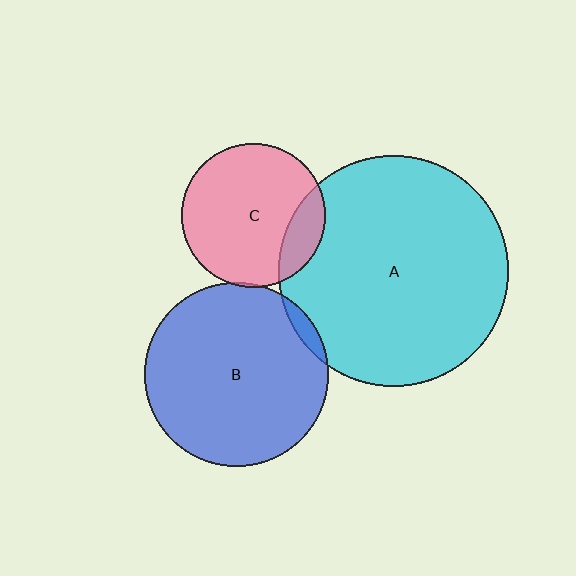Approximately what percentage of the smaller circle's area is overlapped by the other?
Approximately 5%.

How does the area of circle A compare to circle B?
Approximately 1.6 times.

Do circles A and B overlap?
Yes.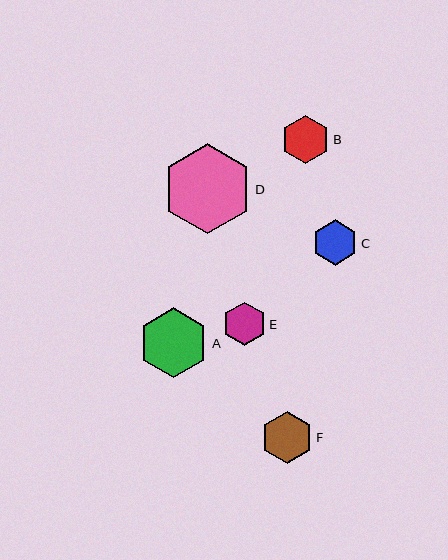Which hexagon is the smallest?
Hexagon E is the smallest with a size of approximately 43 pixels.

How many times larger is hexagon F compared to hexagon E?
Hexagon F is approximately 1.2 times the size of hexagon E.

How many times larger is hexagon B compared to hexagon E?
Hexagon B is approximately 1.1 times the size of hexagon E.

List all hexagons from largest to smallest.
From largest to smallest: D, A, F, B, C, E.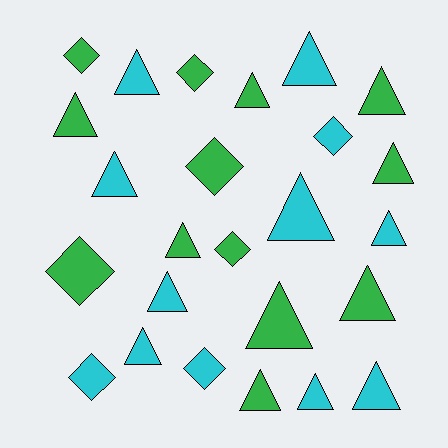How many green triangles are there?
There are 8 green triangles.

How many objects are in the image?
There are 25 objects.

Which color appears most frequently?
Green, with 13 objects.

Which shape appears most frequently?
Triangle, with 17 objects.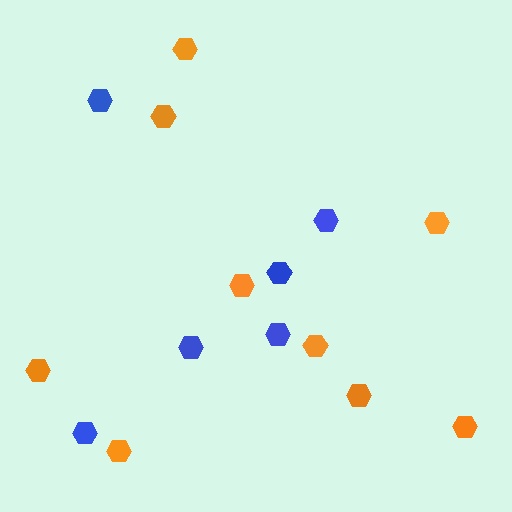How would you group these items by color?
There are 2 groups: one group of orange hexagons (9) and one group of blue hexagons (6).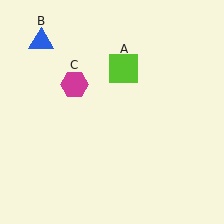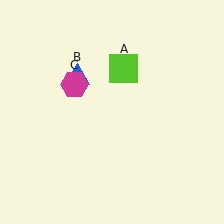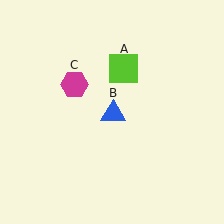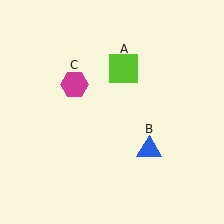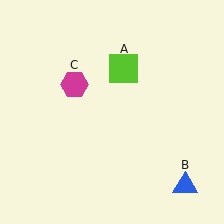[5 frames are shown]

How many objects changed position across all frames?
1 object changed position: blue triangle (object B).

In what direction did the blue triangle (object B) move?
The blue triangle (object B) moved down and to the right.